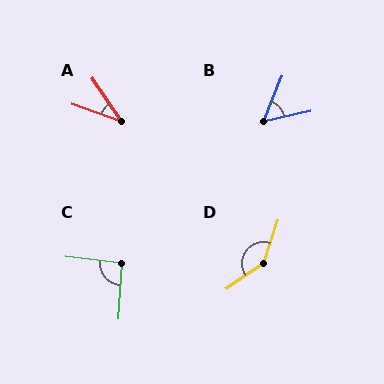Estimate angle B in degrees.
Approximately 55 degrees.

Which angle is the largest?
D, at approximately 142 degrees.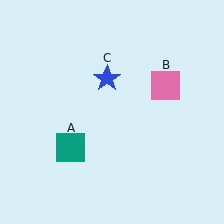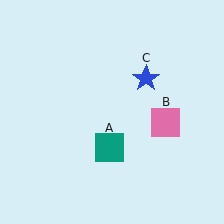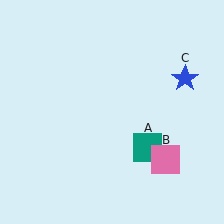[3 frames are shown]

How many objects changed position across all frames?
3 objects changed position: teal square (object A), pink square (object B), blue star (object C).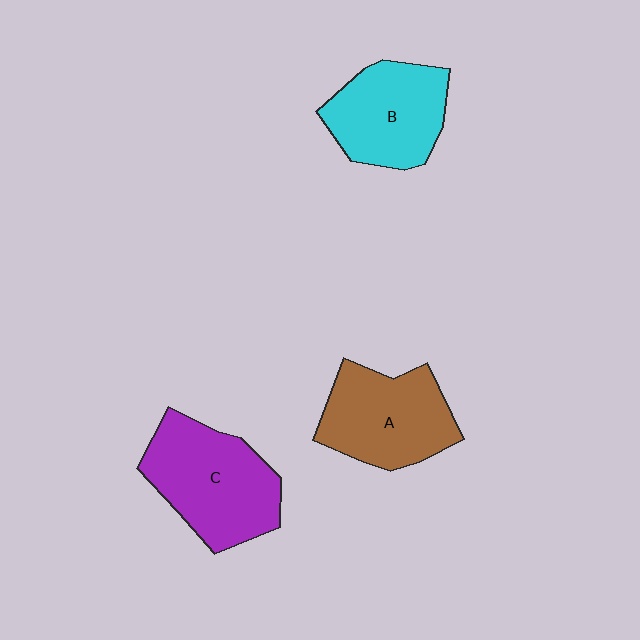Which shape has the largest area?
Shape C (purple).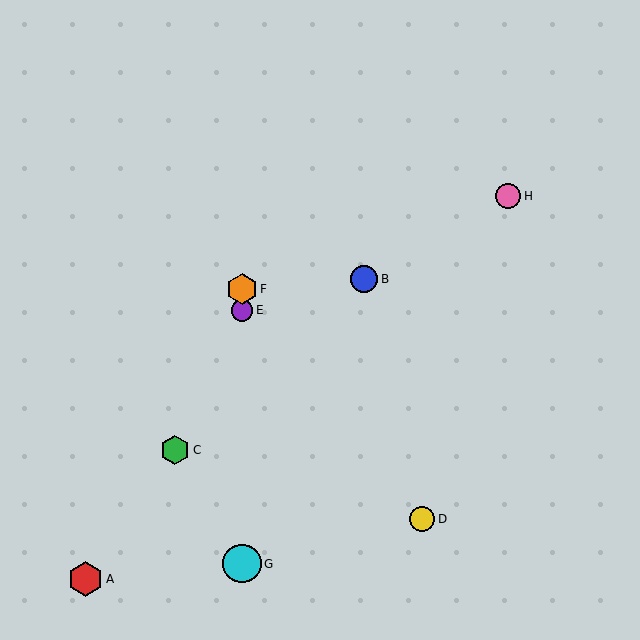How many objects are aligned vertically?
3 objects (E, F, G) are aligned vertically.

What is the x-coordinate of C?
Object C is at x≈175.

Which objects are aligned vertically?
Objects E, F, G are aligned vertically.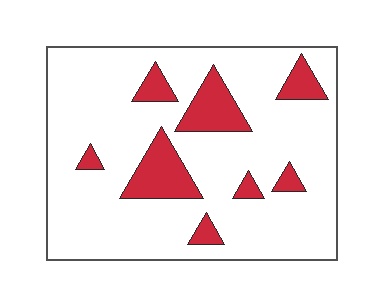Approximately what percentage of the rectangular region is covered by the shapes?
Approximately 15%.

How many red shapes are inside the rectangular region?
8.